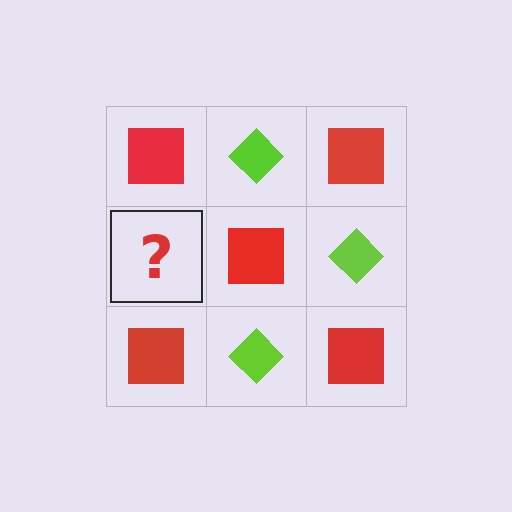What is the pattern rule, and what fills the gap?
The rule is that it alternates red square and lime diamond in a checkerboard pattern. The gap should be filled with a lime diamond.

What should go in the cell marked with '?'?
The missing cell should contain a lime diamond.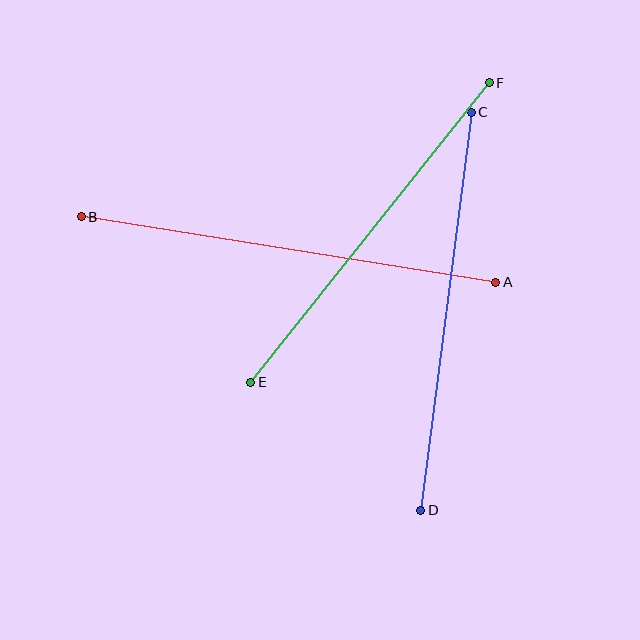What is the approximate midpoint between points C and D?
The midpoint is at approximately (446, 311) pixels.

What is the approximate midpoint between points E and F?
The midpoint is at approximately (370, 233) pixels.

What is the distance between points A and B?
The distance is approximately 420 pixels.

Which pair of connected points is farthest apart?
Points A and B are farthest apart.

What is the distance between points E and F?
The distance is approximately 383 pixels.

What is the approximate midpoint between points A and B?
The midpoint is at approximately (288, 250) pixels.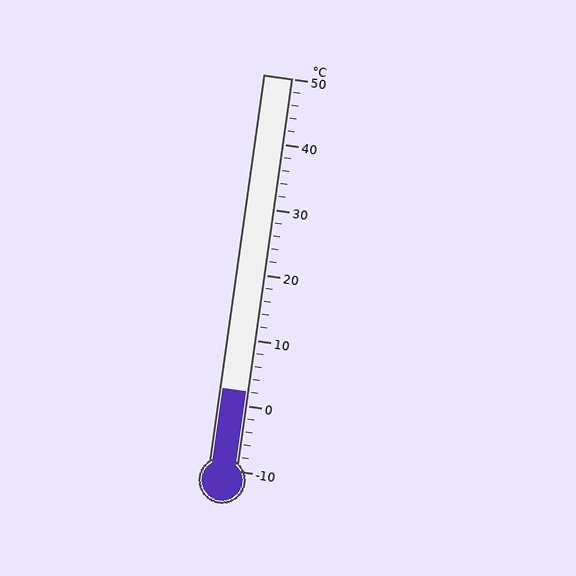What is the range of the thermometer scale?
The thermometer scale ranges from -10°C to 50°C.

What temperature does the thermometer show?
The thermometer shows approximately 2°C.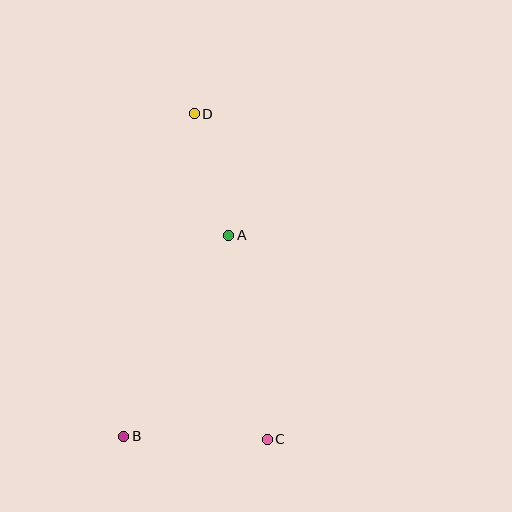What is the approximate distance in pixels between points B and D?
The distance between B and D is approximately 330 pixels.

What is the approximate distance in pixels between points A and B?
The distance between A and B is approximately 227 pixels.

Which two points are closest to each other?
Points A and D are closest to each other.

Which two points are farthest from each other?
Points C and D are farthest from each other.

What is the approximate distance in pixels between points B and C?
The distance between B and C is approximately 143 pixels.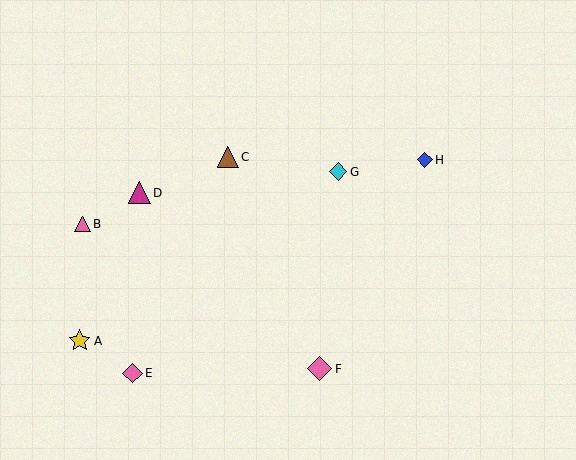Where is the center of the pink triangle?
The center of the pink triangle is at (82, 225).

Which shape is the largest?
The pink diamond (labeled F) is the largest.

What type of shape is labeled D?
Shape D is a magenta triangle.